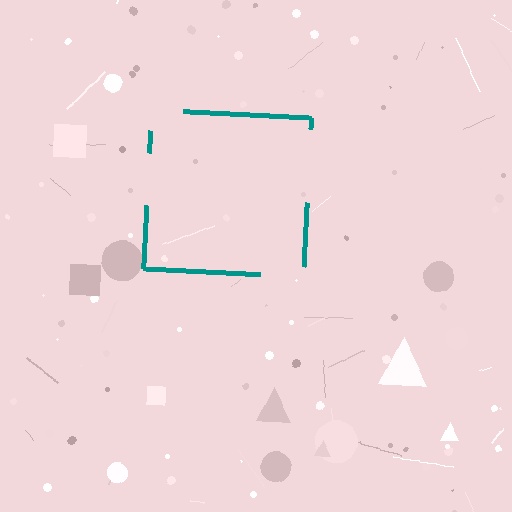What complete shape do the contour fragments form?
The contour fragments form a square.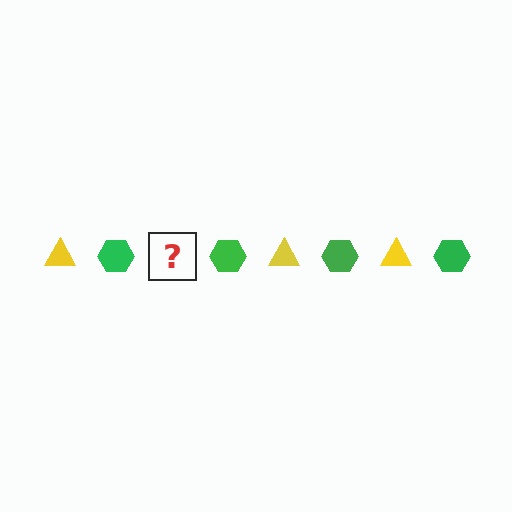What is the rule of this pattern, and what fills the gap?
The rule is that the pattern alternates between yellow triangle and green hexagon. The gap should be filled with a yellow triangle.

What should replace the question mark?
The question mark should be replaced with a yellow triangle.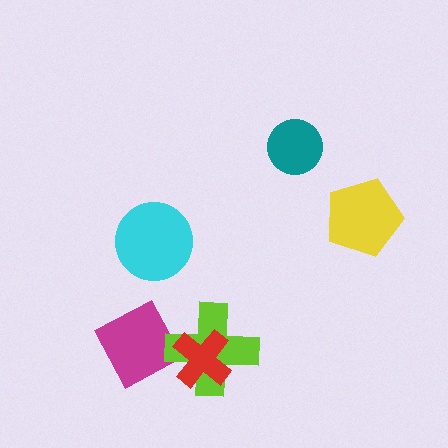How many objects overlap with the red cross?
2 objects overlap with the red cross.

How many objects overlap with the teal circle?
0 objects overlap with the teal circle.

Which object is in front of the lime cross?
The red cross is in front of the lime cross.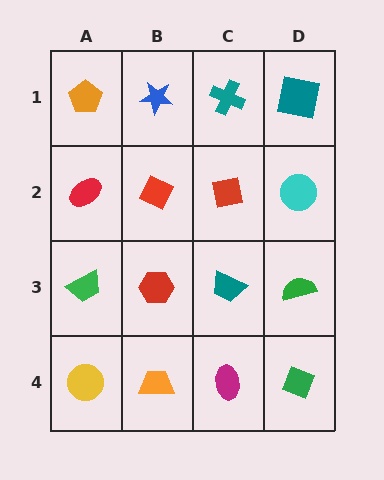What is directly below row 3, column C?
A magenta ellipse.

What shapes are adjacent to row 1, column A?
A red ellipse (row 2, column A), a blue star (row 1, column B).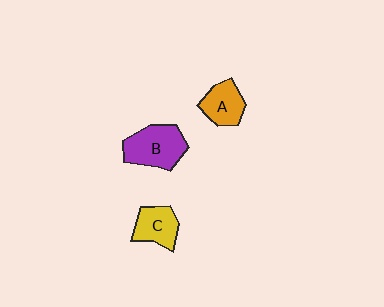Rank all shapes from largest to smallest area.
From largest to smallest: B (purple), C (yellow), A (orange).